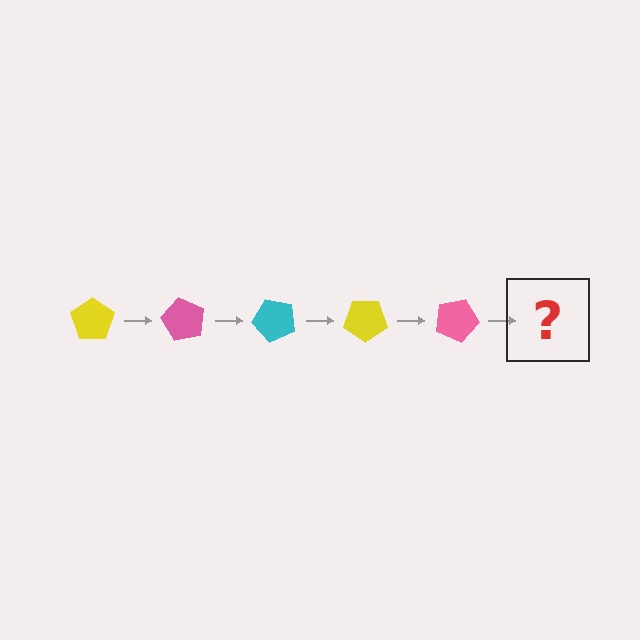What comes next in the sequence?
The next element should be a cyan pentagon, rotated 300 degrees from the start.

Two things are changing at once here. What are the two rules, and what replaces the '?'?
The two rules are that it rotates 60 degrees each step and the color cycles through yellow, pink, and cyan. The '?' should be a cyan pentagon, rotated 300 degrees from the start.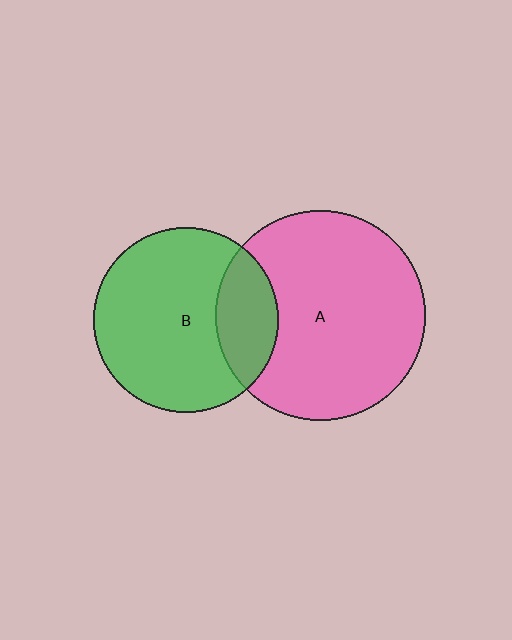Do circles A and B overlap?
Yes.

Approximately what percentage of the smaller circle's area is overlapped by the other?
Approximately 25%.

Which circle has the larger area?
Circle A (pink).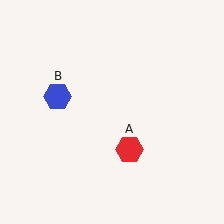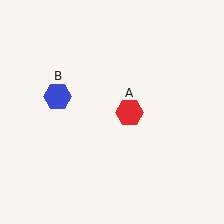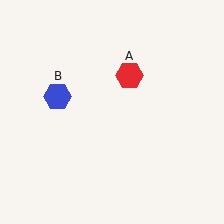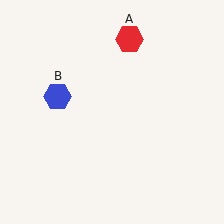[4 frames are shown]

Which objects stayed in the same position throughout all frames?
Blue hexagon (object B) remained stationary.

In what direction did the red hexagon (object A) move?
The red hexagon (object A) moved up.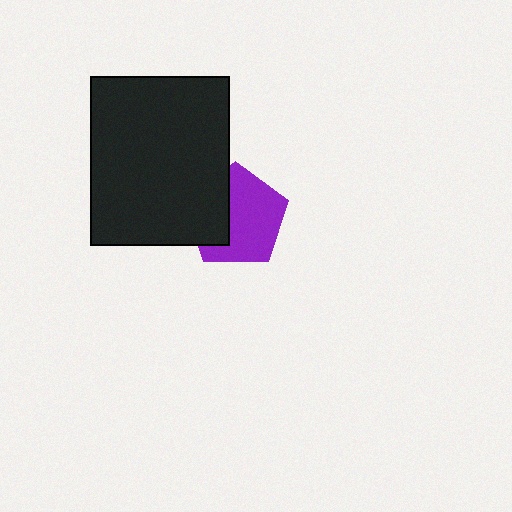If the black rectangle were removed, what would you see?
You would see the complete purple pentagon.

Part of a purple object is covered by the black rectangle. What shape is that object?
It is a pentagon.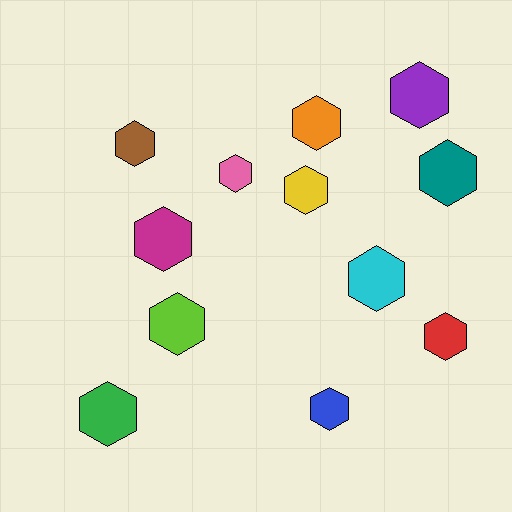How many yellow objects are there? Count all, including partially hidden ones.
There is 1 yellow object.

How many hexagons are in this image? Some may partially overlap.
There are 12 hexagons.